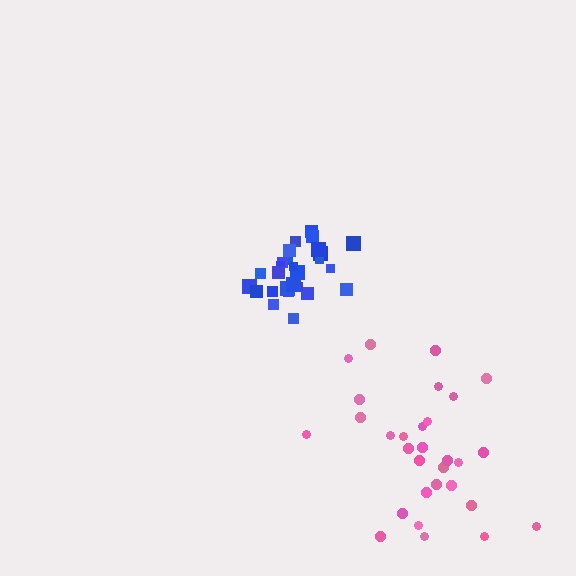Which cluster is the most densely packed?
Blue.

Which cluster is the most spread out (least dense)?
Pink.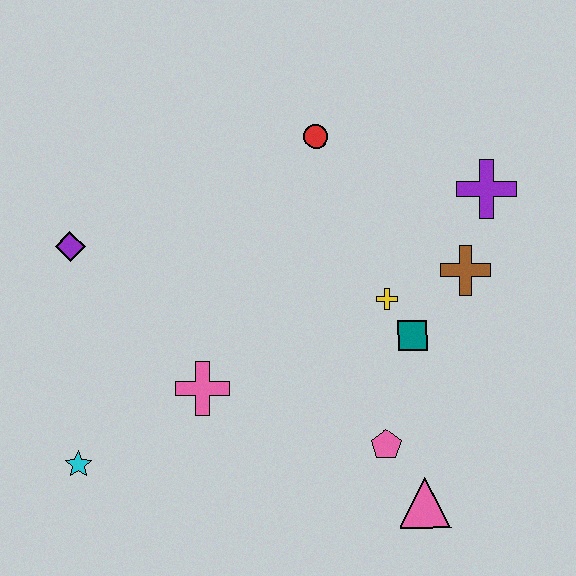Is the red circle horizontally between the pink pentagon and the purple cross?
No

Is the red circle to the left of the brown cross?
Yes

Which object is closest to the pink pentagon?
The pink triangle is closest to the pink pentagon.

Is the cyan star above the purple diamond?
No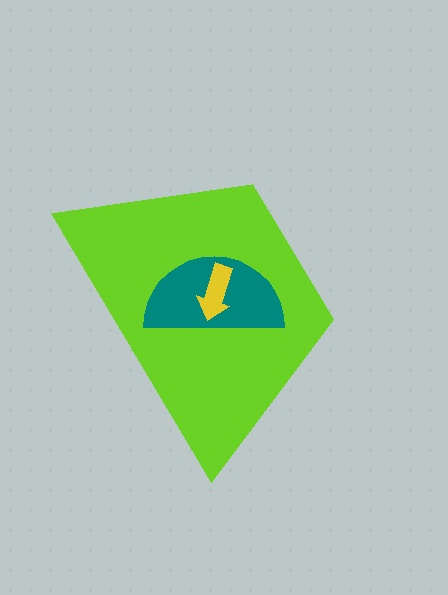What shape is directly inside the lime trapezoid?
The teal semicircle.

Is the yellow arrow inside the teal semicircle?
Yes.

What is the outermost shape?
The lime trapezoid.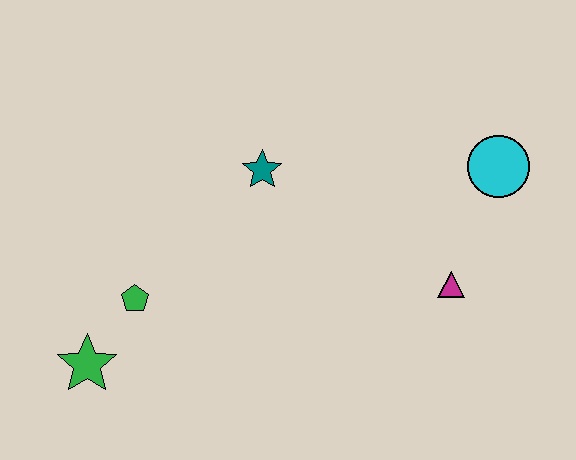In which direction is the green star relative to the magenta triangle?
The green star is to the left of the magenta triangle.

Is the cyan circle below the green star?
No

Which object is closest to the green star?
The green pentagon is closest to the green star.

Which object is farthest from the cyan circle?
The green star is farthest from the cyan circle.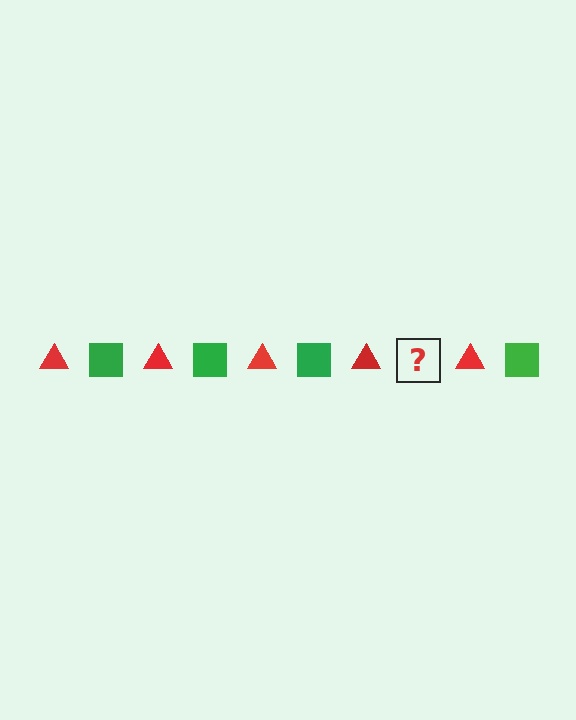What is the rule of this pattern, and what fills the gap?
The rule is that the pattern alternates between red triangle and green square. The gap should be filled with a green square.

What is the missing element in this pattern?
The missing element is a green square.